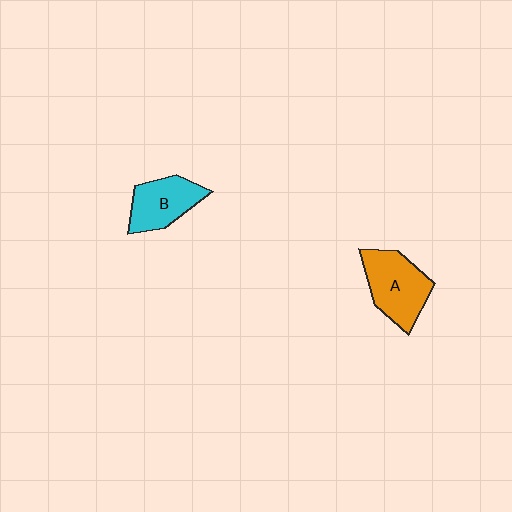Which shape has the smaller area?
Shape B (cyan).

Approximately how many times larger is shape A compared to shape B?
Approximately 1.2 times.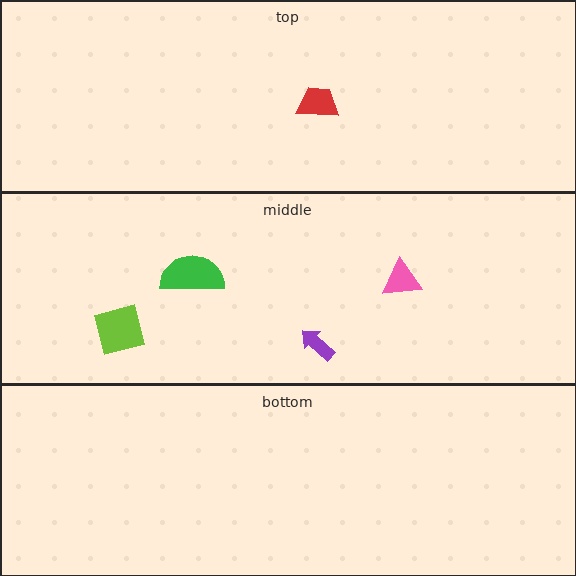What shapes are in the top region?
The red trapezoid.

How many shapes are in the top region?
1.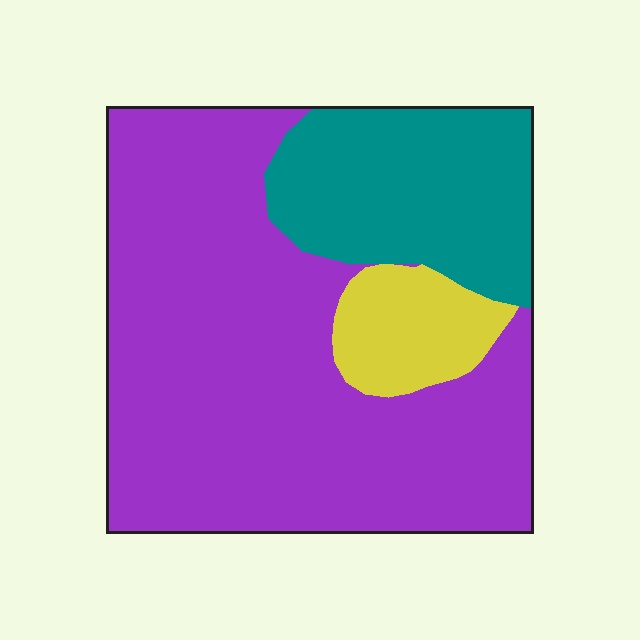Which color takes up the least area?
Yellow, at roughly 10%.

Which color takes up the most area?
Purple, at roughly 65%.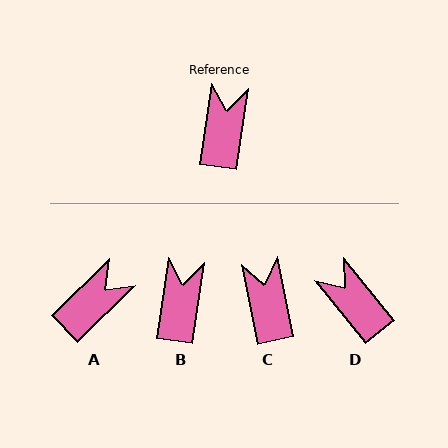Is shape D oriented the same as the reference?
No, it is off by about 47 degrees.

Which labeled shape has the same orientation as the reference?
B.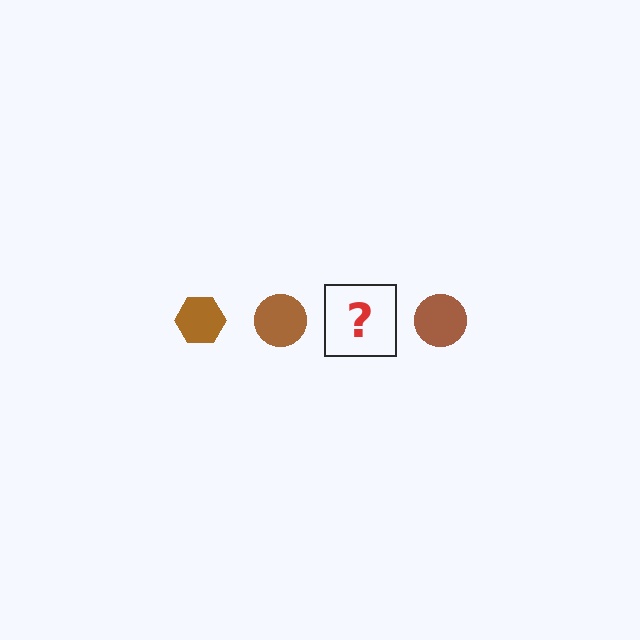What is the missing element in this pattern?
The missing element is a brown hexagon.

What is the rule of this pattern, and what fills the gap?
The rule is that the pattern cycles through hexagon, circle shapes in brown. The gap should be filled with a brown hexagon.